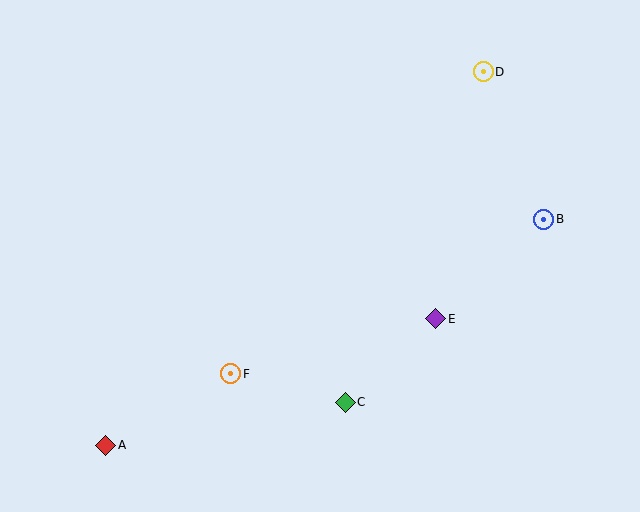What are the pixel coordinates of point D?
Point D is at (483, 72).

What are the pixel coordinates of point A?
Point A is at (106, 445).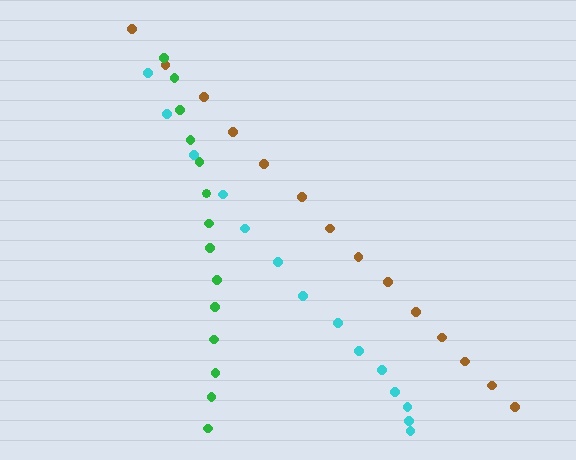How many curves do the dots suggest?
There are 3 distinct paths.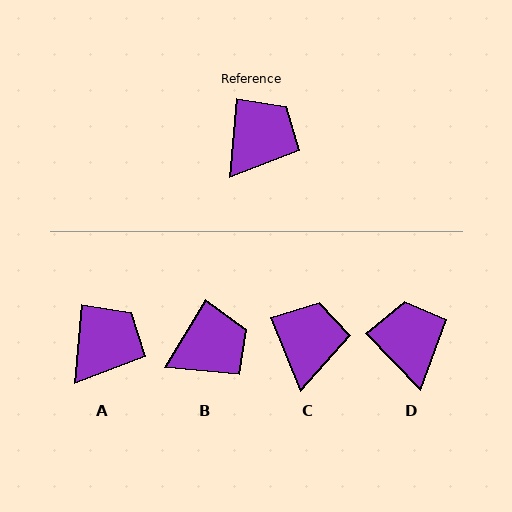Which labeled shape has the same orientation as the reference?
A.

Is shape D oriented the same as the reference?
No, it is off by about 49 degrees.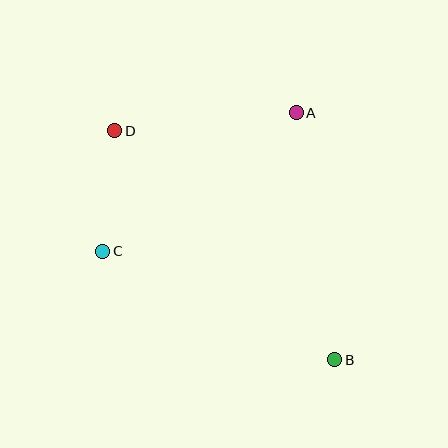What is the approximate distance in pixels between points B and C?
The distance between B and C is approximately 256 pixels.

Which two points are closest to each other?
Points C and D are closest to each other.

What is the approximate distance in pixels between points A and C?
The distance between A and C is approximately 238 pixels.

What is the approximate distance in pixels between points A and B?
The distance between A and B is approximately 250 pixels.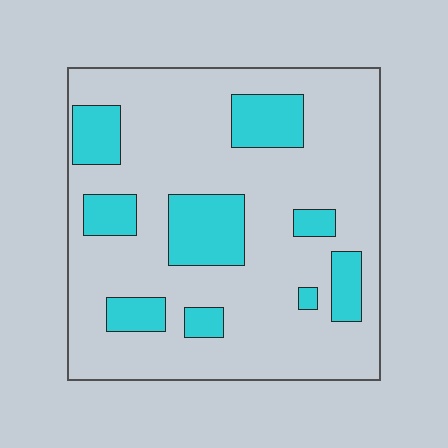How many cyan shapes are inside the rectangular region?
9.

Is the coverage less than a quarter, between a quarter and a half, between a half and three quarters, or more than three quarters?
Less than a quarter.